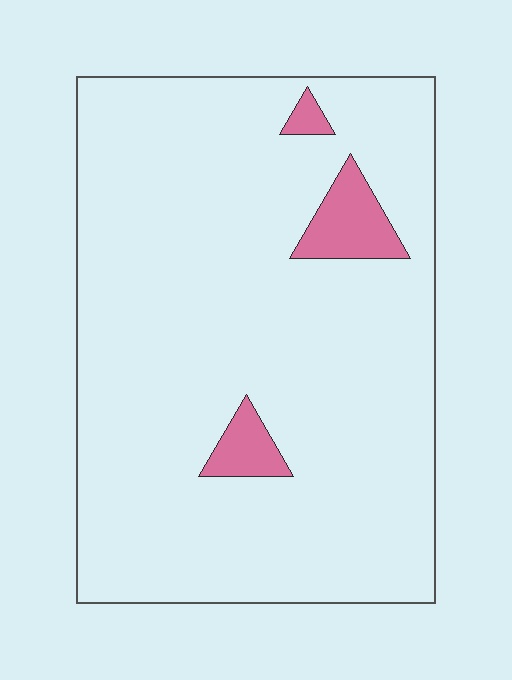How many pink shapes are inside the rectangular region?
3.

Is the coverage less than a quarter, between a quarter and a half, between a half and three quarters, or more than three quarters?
Less than a quarter.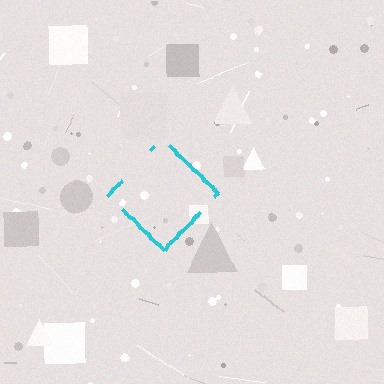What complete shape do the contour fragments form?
The contour fragments form a diamond.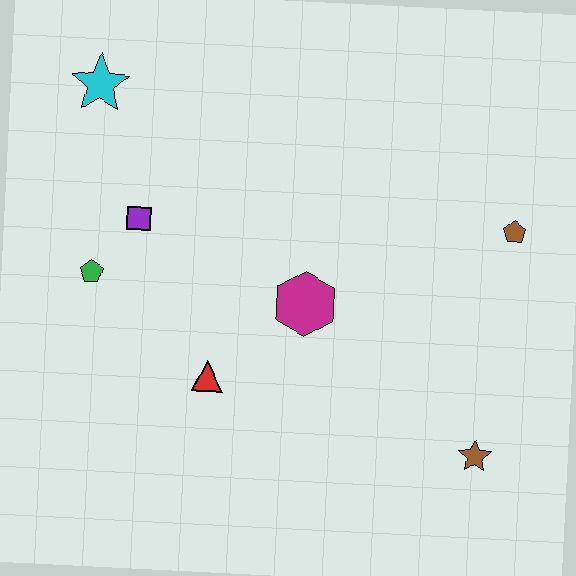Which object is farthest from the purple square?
The brown star is farthest from the purple square.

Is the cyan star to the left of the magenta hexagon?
Yes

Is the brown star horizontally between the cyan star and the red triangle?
No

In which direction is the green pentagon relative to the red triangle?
The green pentagon is to the left of the red triangle.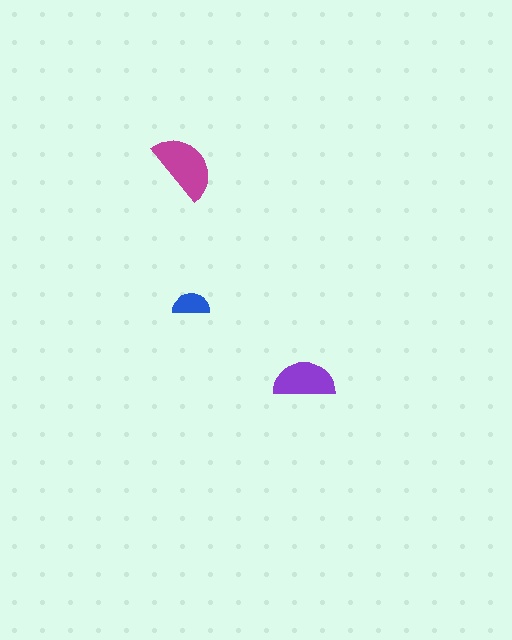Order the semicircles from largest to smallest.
the magenta one, the purple one, the blue one.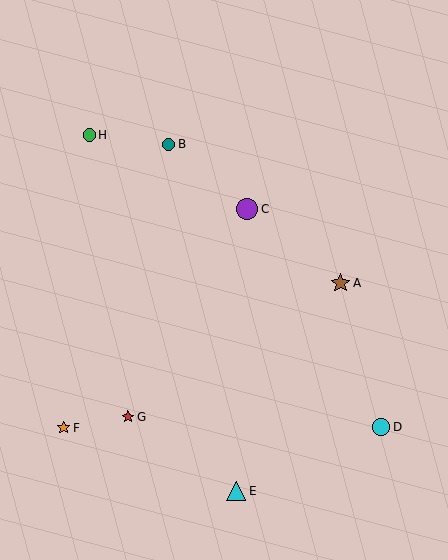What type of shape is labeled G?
Shape G is a red star.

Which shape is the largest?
The purple circle (labeled C) is the largest.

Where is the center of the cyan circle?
The center of the cyan circle is at (381, 427).